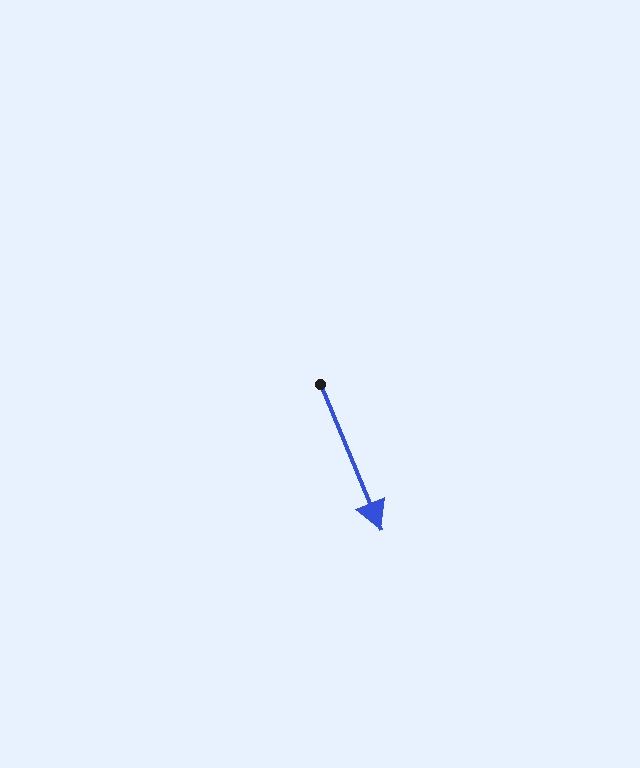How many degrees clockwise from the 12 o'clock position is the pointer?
Approximately 157 degrees.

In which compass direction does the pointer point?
Southeast.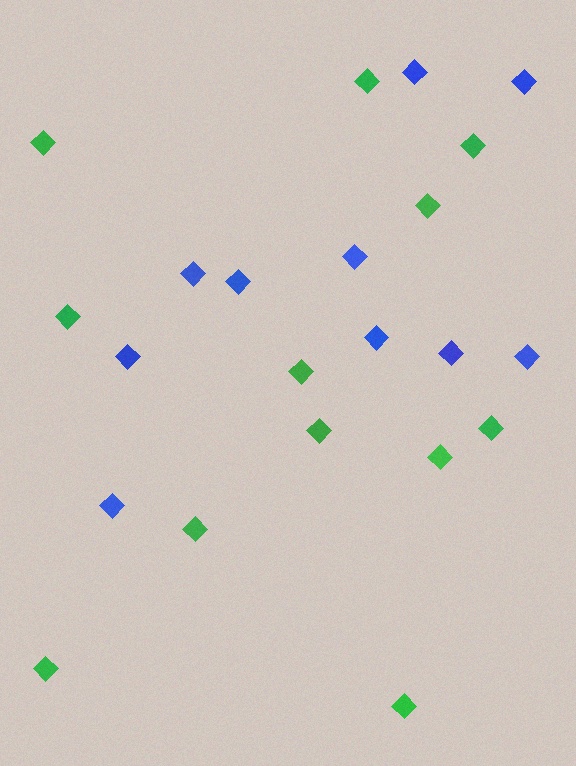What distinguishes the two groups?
There are 2 groups: one group of blue diamonds (10) and one group of green diamonds (12).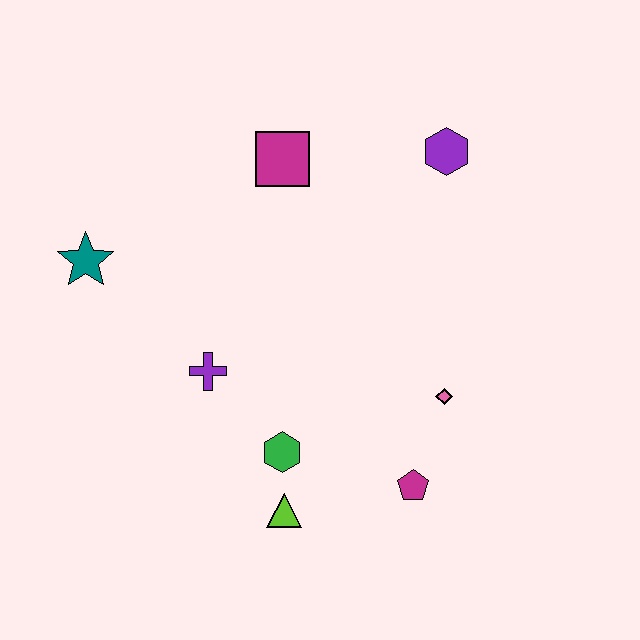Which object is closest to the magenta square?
The purple hexagon is closest to the magenta square.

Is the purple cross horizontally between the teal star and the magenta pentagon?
Yes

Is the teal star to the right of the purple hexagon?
No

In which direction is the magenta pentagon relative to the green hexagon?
The magenta pentagon is to the right of the green hexagon.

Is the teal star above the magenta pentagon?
Yes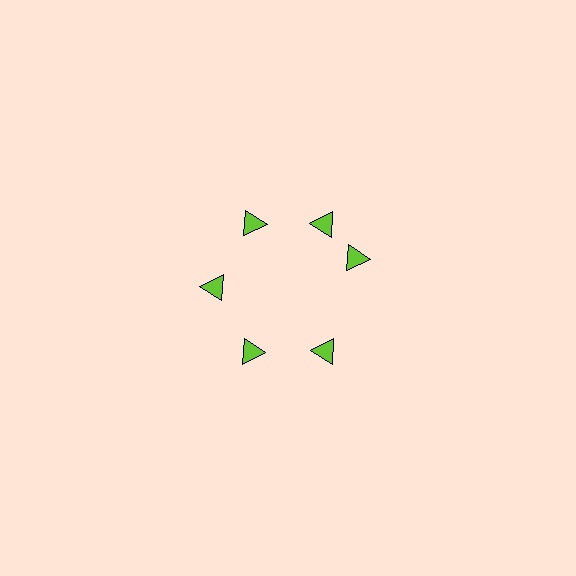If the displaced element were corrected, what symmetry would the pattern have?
It would have 6-fold rotational symmetry — the pattern would map onto itself every 60 degrees.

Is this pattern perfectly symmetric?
No. The 6 lime triangles are arranged in a ring, but one element near the 3 o'clock position is rotated out of alignment along the ring, breaking the 6-fold rotational symmetry.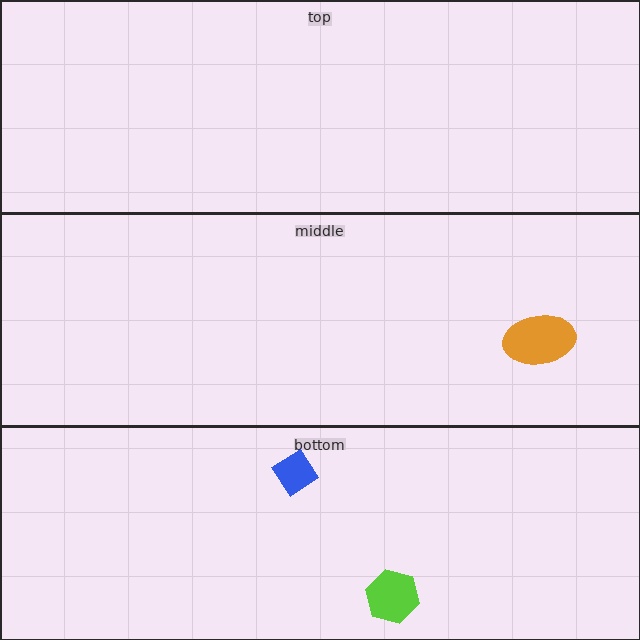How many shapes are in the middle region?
1.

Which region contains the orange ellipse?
The middle region.